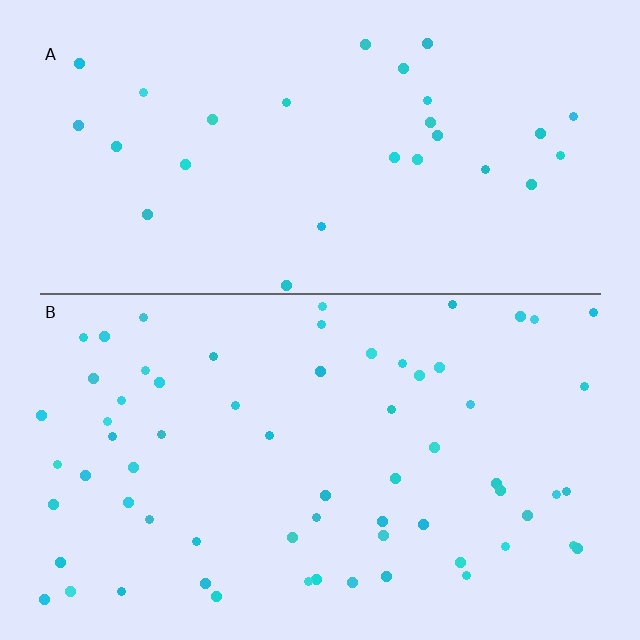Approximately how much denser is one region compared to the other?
Approximately 2.3× — region B over region A.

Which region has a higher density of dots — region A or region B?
B (the bottom).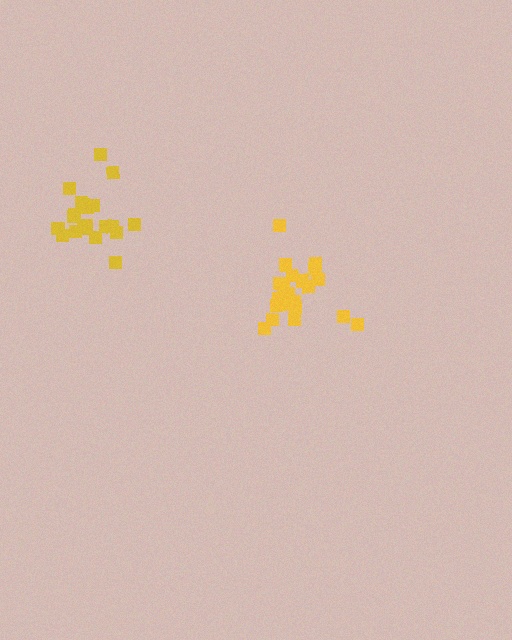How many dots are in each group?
Group 1: 20 dots, Group 2: 21 dots (41 total).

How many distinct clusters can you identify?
There are 2 distinct clusters.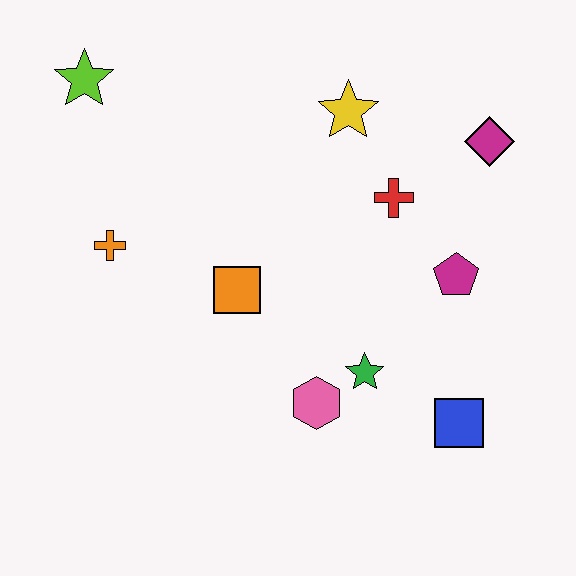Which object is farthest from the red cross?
The lime star is farthest from the red cross.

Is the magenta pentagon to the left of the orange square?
No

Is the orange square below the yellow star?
Yes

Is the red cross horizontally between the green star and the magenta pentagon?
Yes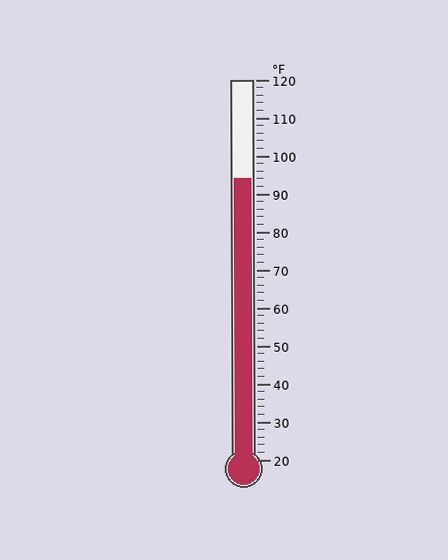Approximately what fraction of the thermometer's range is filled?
The thermometer is filled to approximately 75% of its range.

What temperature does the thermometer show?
The thermometer shows approximately 94°F.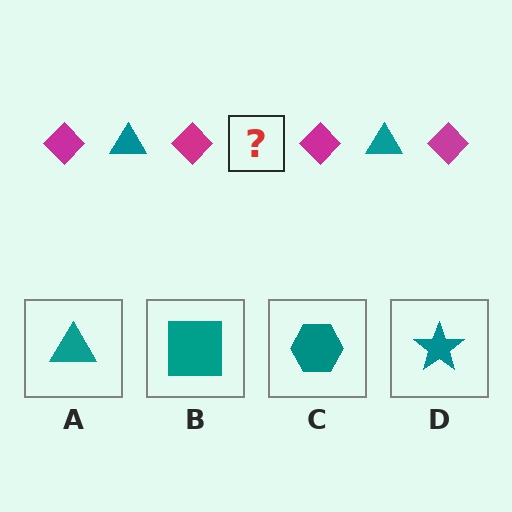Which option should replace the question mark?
Option A.